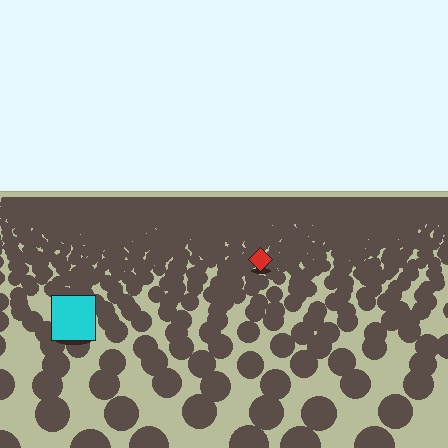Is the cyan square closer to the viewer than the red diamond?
Yes. The cyan square is closer — you can tell from the texture gradient: the ground texture is coarser near it.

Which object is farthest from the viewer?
The red diamond is farthest from the viewer. It appears smaller and the ground texture around it is denser.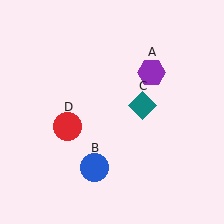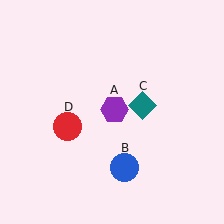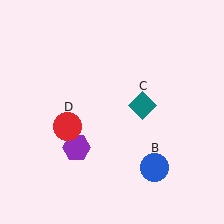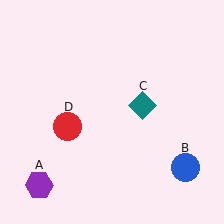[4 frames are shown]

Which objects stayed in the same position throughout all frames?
Teal diamond (object C) and red circle (object D) remained stationary.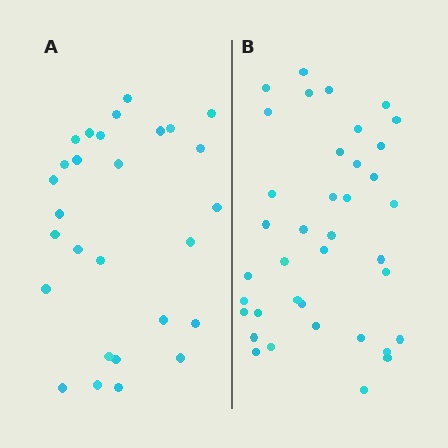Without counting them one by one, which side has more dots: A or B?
Region B (the right region) has more dots.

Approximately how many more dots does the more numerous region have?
Region B has roughly 10 or so more dots than region A.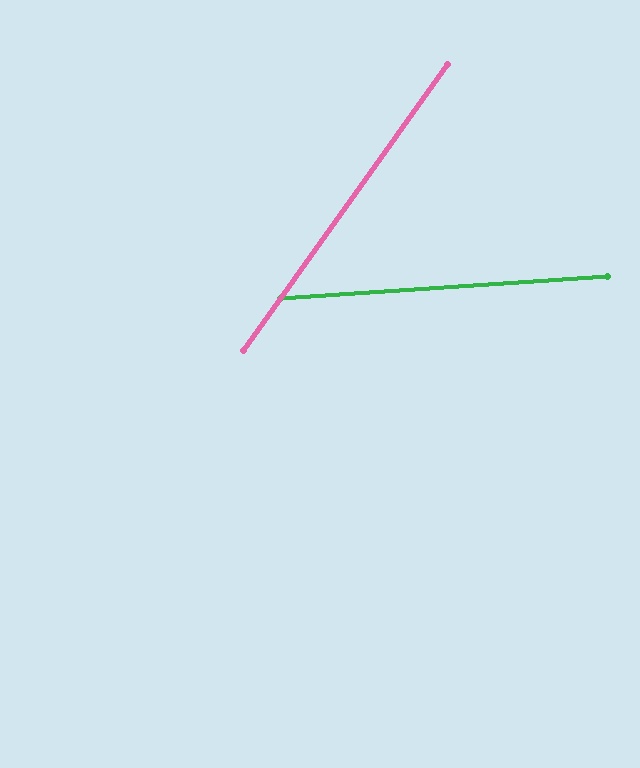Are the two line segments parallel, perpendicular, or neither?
Neither parallel nor perpendicular — they differ by about 51°.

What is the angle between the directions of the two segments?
Approximately 51 degrees.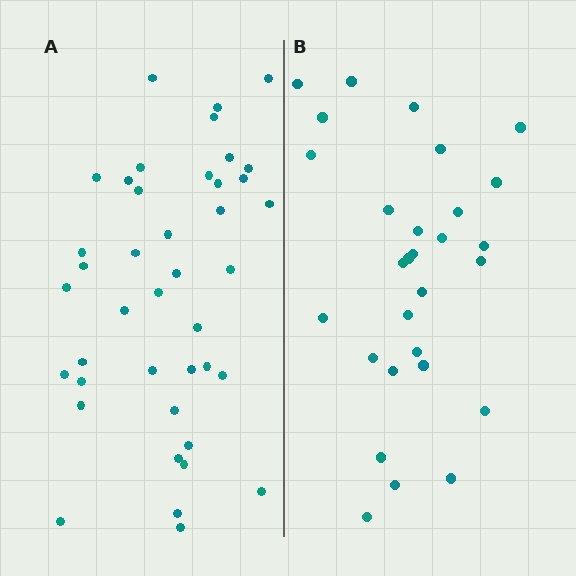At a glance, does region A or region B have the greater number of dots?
Region A (the left region) has more dots.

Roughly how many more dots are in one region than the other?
Region A has roughly 12 or so more dots than region B.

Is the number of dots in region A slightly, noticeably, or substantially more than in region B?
Region A has noticeably more, but not dramatically so. The ratio is roughly 1.4 to 1.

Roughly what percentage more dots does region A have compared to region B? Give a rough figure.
About 40% more.